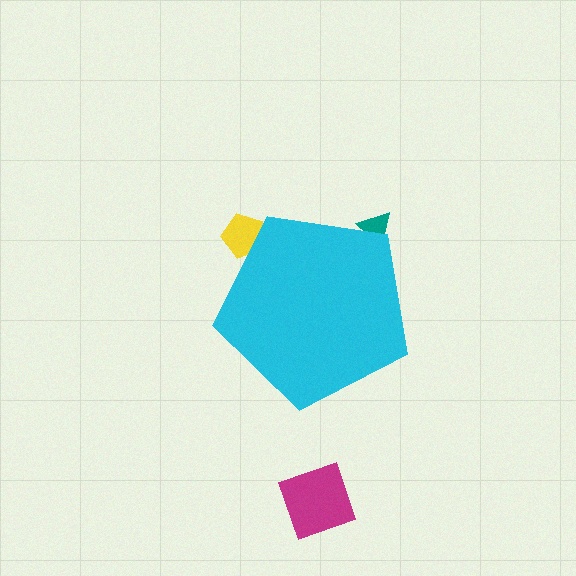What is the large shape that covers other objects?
A cyan pentagon.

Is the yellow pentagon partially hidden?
Yes, the yellow pentagon is partially hidden behind the cyan pentagon.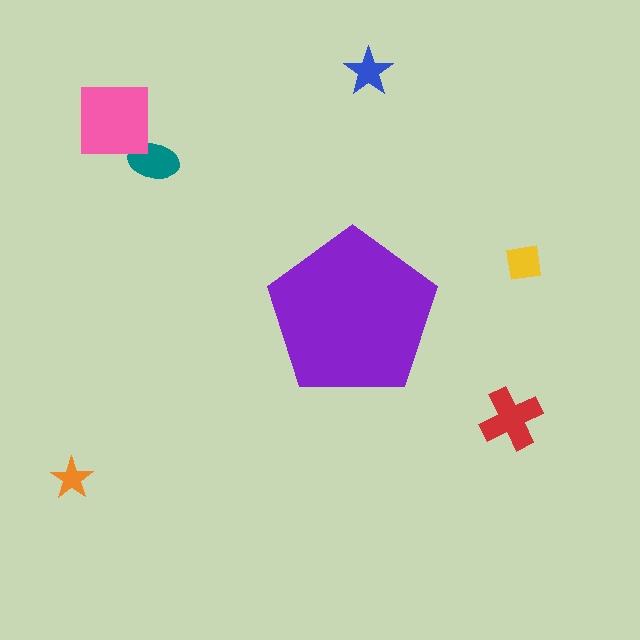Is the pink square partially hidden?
No, the pink square is fully visible.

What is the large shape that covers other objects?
A purple pentagon.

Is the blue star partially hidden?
No, the blue star is fully visible.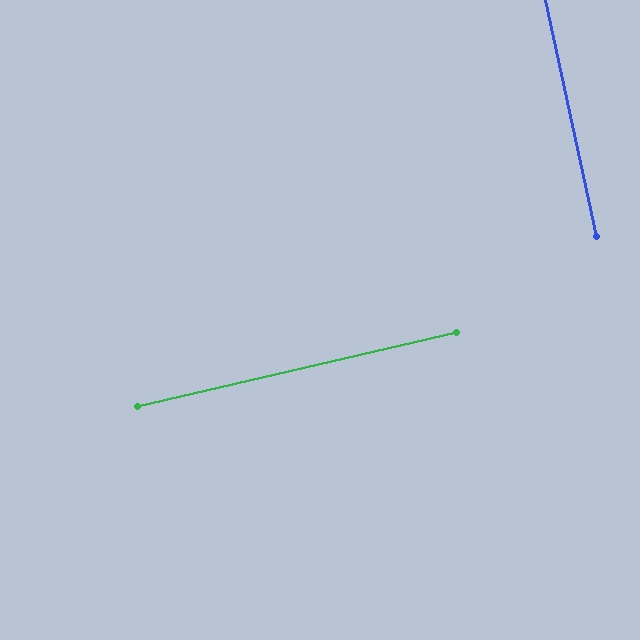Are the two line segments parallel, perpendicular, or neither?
Perpendicular — they meet at approximately 89°.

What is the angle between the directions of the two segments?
Approximately 89 degrees.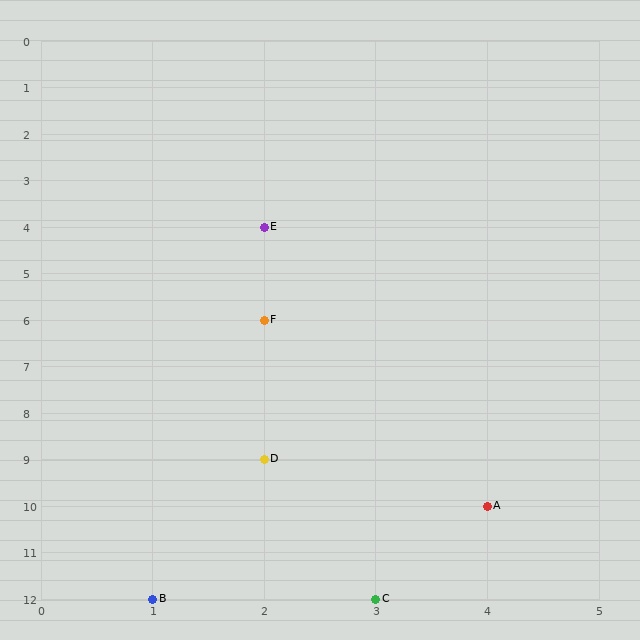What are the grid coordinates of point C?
Point C is at grid coordinates (3, 12).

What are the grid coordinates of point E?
Point E is at grid coordinates (2, 4).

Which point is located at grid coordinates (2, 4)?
Point E is at (2, 4).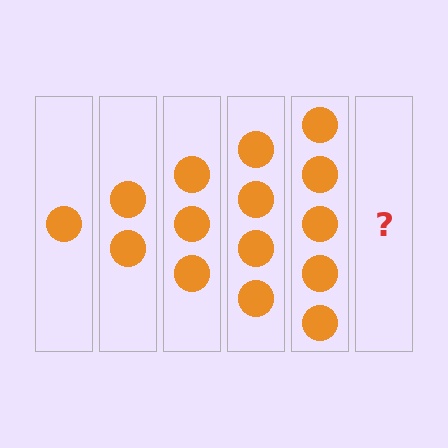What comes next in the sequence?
The next element should be 6 circles.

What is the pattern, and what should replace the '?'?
The pattern is that each step adds one more circle. The '?' should be 6 circles.